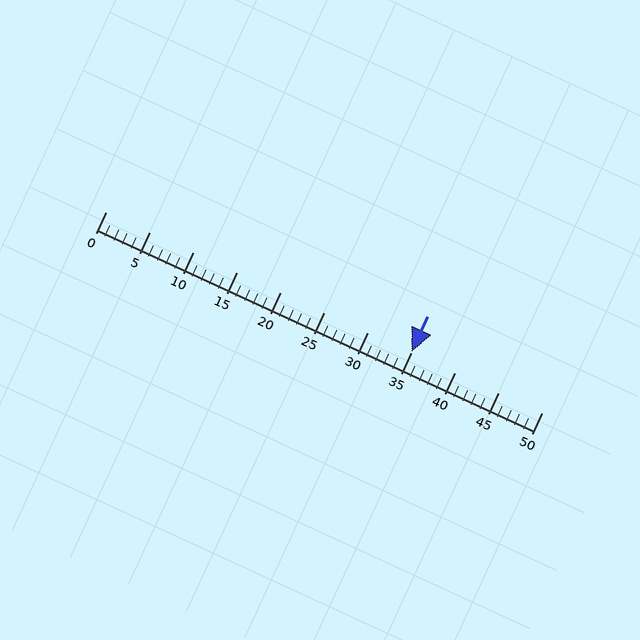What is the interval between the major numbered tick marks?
The major tick marks are spaced 5 units apart.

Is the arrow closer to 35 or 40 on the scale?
The arrow is closer to 35.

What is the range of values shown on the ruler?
The ruler shows values from 0 to 50.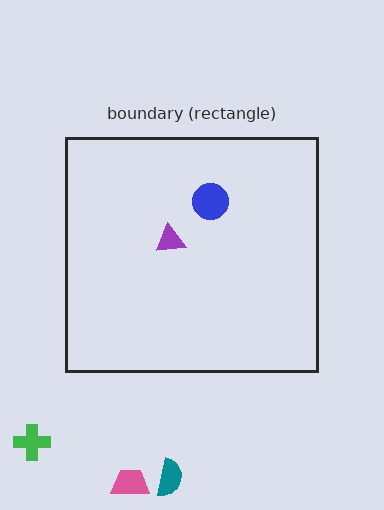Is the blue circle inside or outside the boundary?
Inside.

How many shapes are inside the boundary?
2 inside, 3 outside.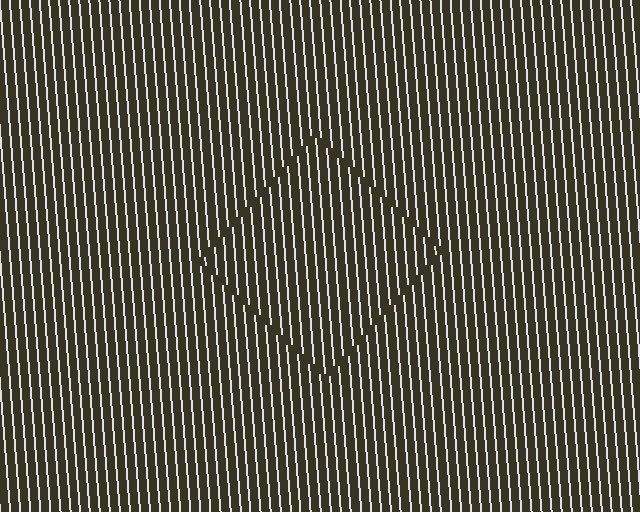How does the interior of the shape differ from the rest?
The interior of the shape contains the same grating, shifted by half a period — the contour is defined by the phase discontinuity where line-ends from the inner and outer gratings abut.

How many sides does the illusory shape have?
4 sides — the line-ends trace a square.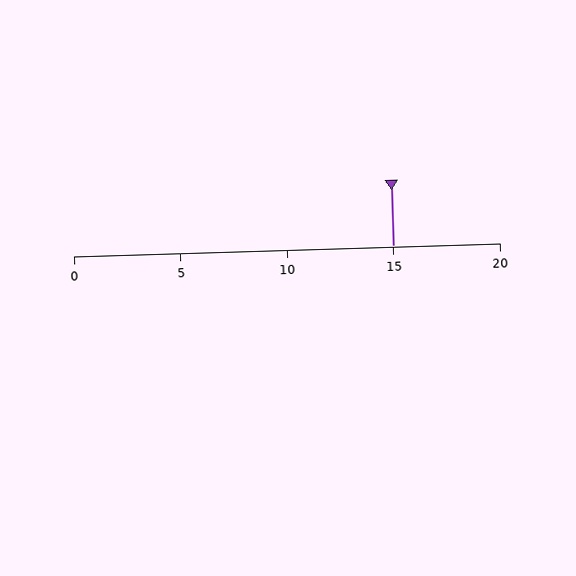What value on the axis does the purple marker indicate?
The marker indicates approximately 15.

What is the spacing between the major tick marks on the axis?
The major ticks are spaced 5 apart.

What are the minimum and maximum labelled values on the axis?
The axis runs from 0 to 20.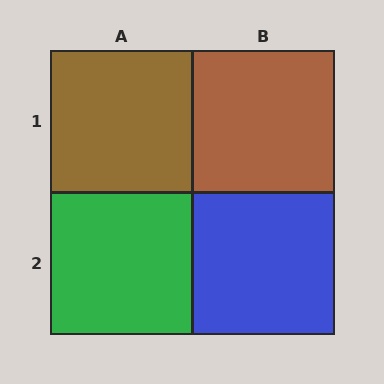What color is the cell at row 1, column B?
Brown.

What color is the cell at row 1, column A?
Brown.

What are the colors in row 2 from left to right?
Green, blue.